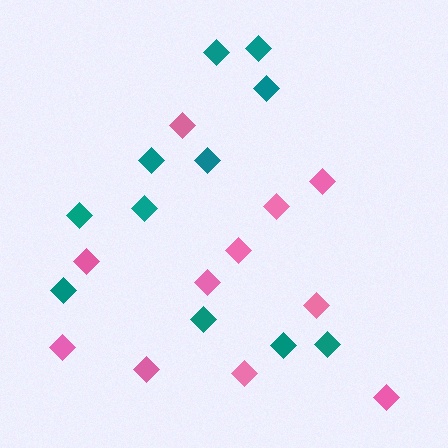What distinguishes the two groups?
There are 2 groups: one group of pink diamonds (11) and one group of teal diamonds (11).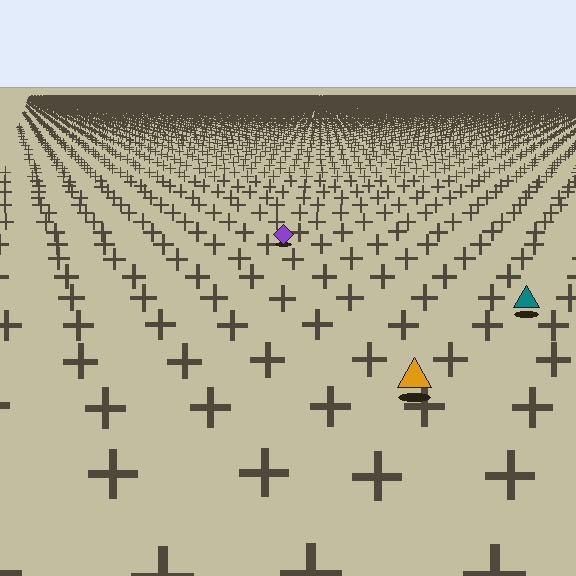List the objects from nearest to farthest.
From nearest to farthest: the orange triangle, the teal triangle, the purple diamond.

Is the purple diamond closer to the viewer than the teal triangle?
No. The teal triangle is closer — you can tell from the texture gradient: the ground texture is coarser near it.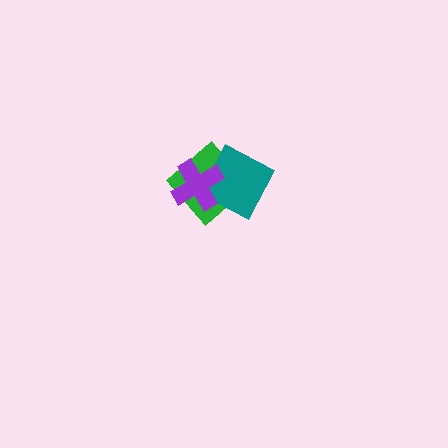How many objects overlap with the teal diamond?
2 objects overlap with the teal diamond.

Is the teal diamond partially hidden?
Yes, it is partially covered by another shape.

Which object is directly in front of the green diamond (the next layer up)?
The teal diamond is directly in front of the green diamond.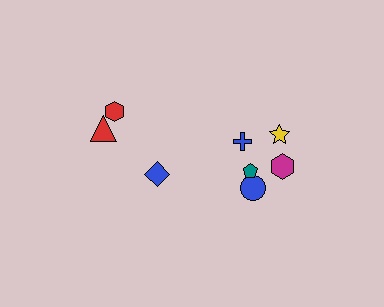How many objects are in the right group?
There are 5 objects.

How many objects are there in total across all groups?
There are 8 objects.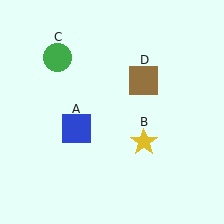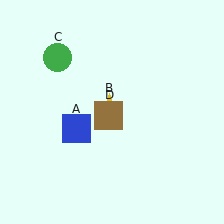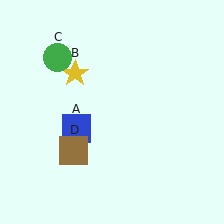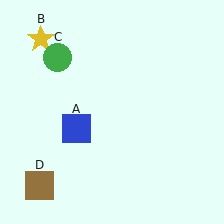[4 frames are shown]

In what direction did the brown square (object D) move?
The brown square (object D) moved down and to the left.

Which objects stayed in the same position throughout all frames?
Blue square (object A) and green circle (object C) remained stationary.